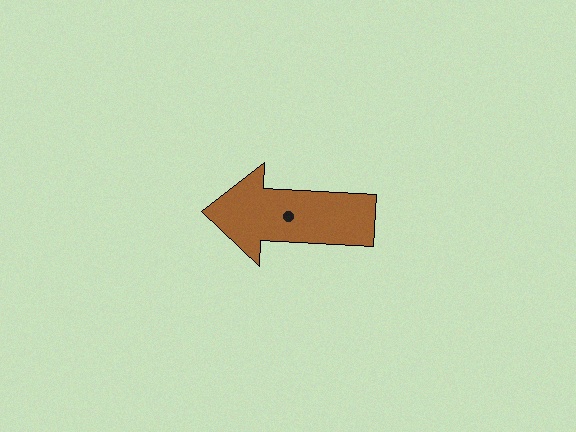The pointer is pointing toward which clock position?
Roughly 9 o'clock.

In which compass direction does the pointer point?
West.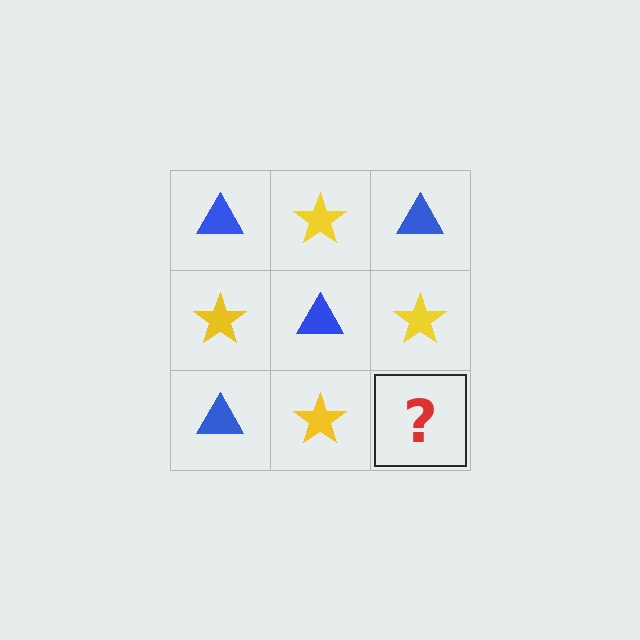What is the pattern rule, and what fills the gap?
The rule is that it alternates blue triangle and yellow star in a checkerboard pattern. The gap should be filled with a blue triangle.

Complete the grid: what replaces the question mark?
The question mark should be replaced with a blue triangle.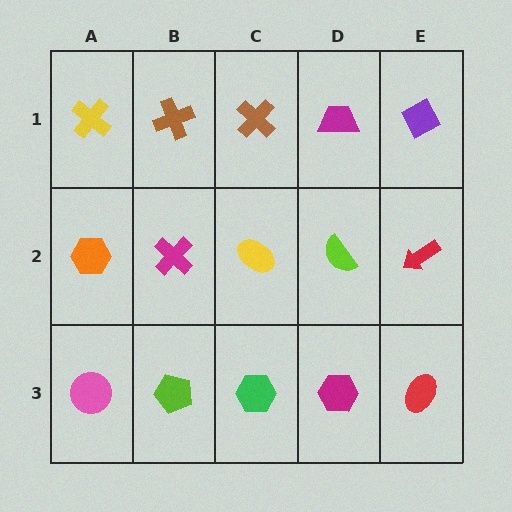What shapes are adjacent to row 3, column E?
A red arrow (row 2, column E), a magenta hexagon (row 3, column D).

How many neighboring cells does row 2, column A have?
3.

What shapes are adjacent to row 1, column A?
An orange hexagon (row 2, column A), a brown cross (row 1, column B).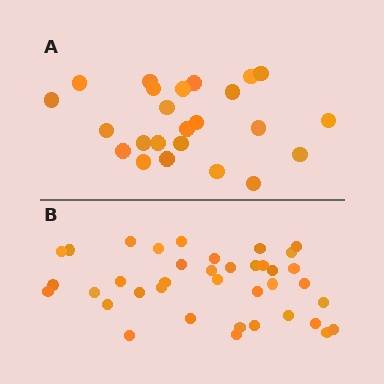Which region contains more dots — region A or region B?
Region B (the bottom region) has more dots.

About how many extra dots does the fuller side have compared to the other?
Region B has approximately 15 more dots than region A.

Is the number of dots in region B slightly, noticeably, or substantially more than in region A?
Region B has substantially more. The ratio is roughly 1.6 to 1.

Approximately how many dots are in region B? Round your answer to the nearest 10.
About 40 dots. (The exact count is 38, which rounds to 40.)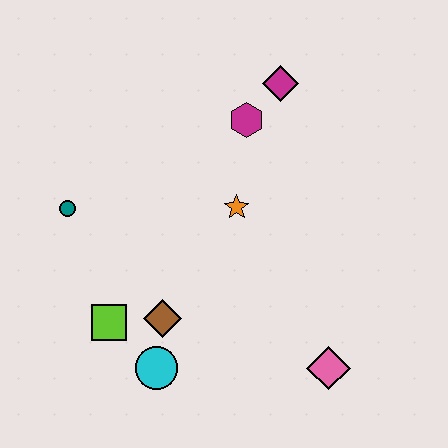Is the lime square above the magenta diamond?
No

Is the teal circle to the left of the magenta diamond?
Yes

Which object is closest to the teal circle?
The lime square is closest to the teal circle.